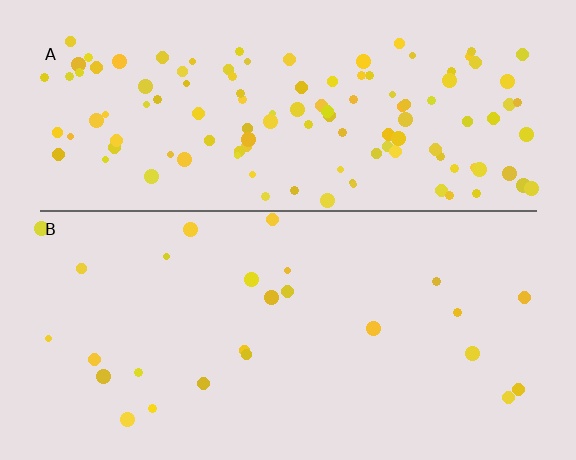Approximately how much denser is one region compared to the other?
Approximately 4.8× — region A over region B.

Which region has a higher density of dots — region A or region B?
A (the top).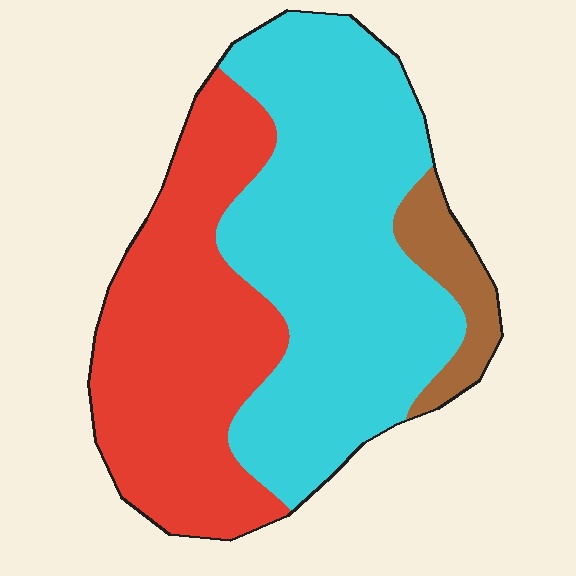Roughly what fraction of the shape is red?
Red covers around 40% of the shape.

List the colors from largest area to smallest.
From largest to smallest: cyan, red, brown.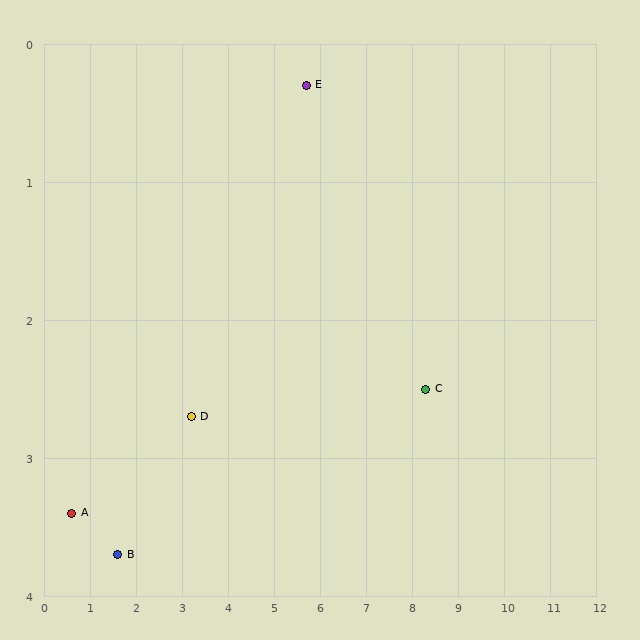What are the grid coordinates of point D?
Point D is at approximately (3.2, 2.7).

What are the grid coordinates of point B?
Point B is at approximately (1.6, 3.7).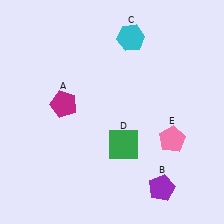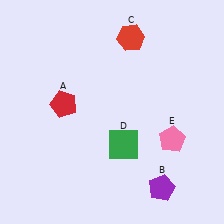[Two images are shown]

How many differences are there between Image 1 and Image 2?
There are 2 differences between the two images.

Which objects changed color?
A changed from magenta to red. C changed from cyan to red.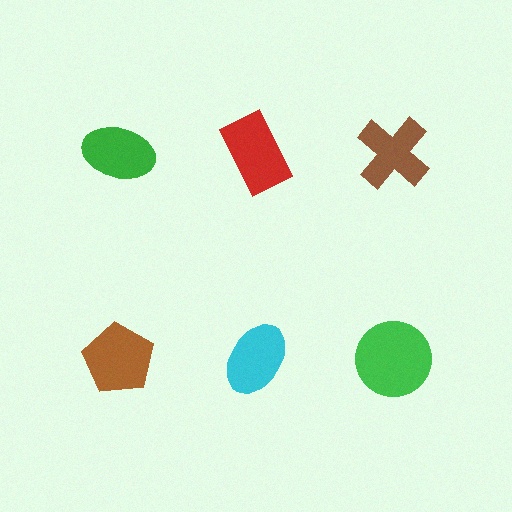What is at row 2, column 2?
A cyan ellipse.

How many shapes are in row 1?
3 shapes.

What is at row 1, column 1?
A green ellipse.